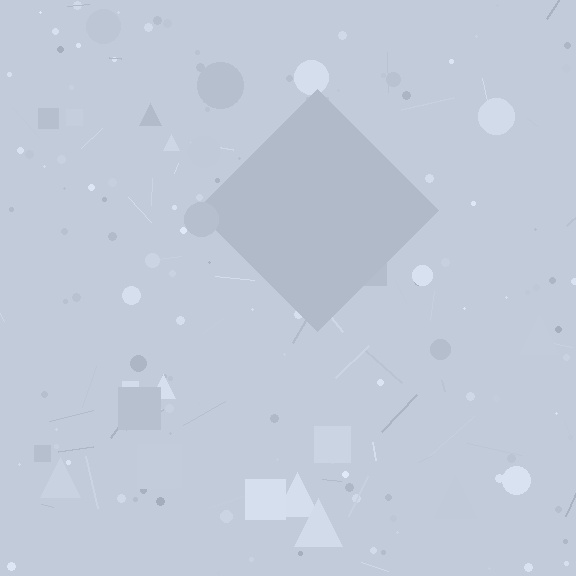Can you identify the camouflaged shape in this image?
The camouflaged shape is a diamond.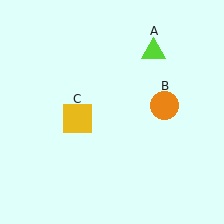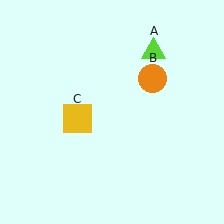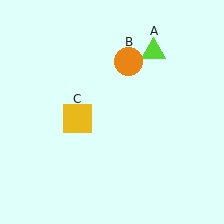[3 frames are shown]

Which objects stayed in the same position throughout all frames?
Lime triangle (object A) and yellow square (object C) remained stationary.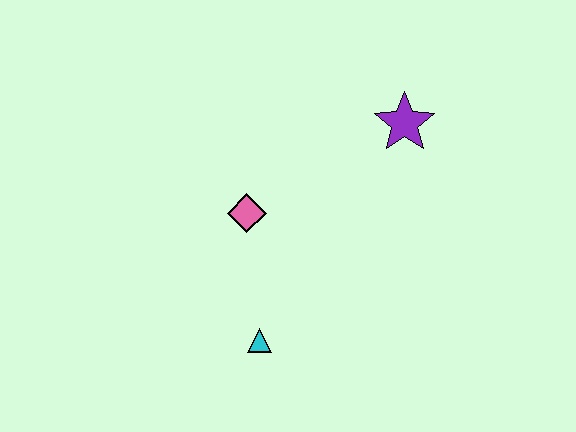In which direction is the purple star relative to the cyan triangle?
The purple star is above the cyan triangle.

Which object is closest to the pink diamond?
The cyan triangle is closest to the pink diamond.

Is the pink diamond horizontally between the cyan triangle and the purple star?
No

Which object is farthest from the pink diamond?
The purple star is farthest from the pink diamond.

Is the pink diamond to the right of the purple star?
No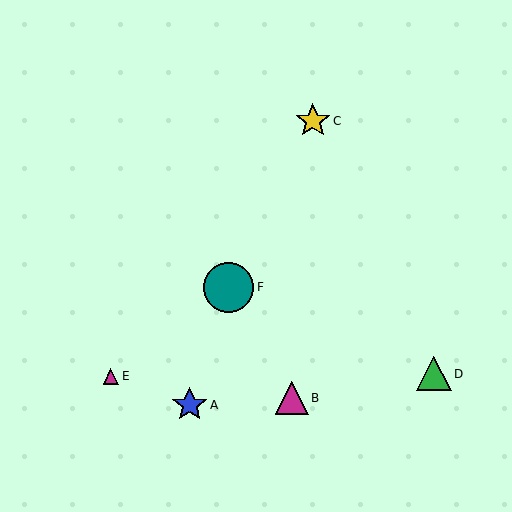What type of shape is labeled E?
Shape E is a magenta triangle.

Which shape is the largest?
The teal circle (labeled F) is the largest.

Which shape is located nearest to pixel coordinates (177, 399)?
The blue star (labeled A) at (190, 405) is nearest to that location.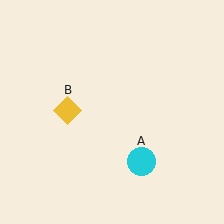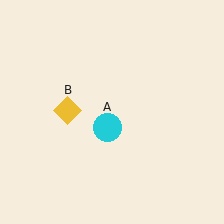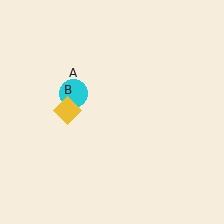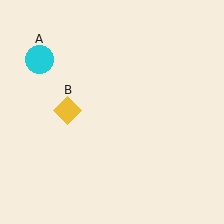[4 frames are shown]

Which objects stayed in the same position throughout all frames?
Yellow diamond (object B) remained stationary.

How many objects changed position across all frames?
1 object changed position: cyan circle (object A).